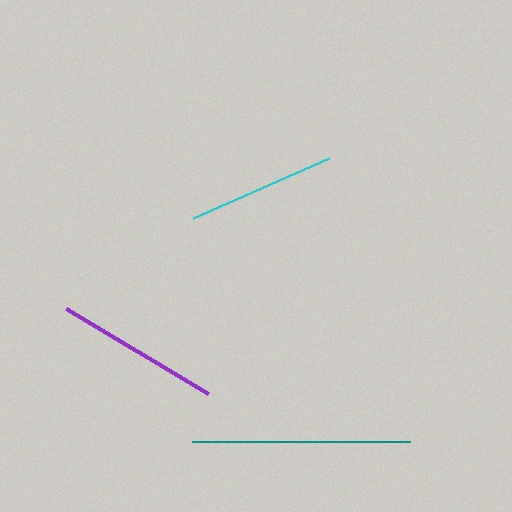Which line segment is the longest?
The teal line is the longest at approximately 218 pixels.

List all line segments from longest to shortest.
From longest to shortest: teal, purple, cyan.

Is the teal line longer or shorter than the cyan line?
The teal line is longer than the cyan line.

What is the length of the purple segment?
The purple segment is approximately 165 pixels long.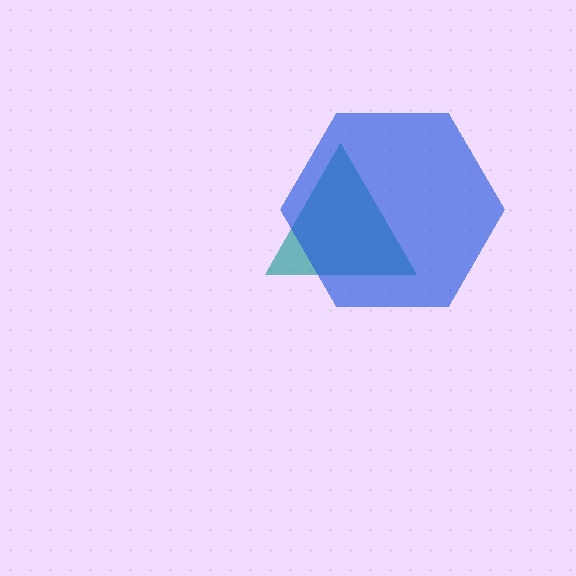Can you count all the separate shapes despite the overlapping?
Yes, there are 2 separate shapes.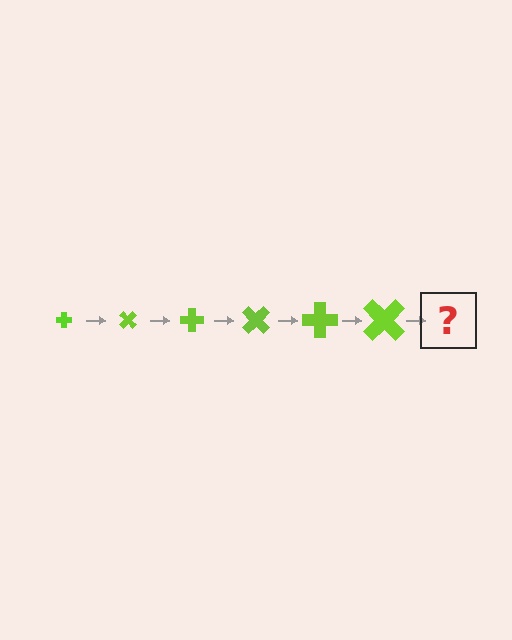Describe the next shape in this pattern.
It should be a cross, larger than the previous one and rotated 270 degrees from the start.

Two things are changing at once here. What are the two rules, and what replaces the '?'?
The two rules are that the cross grows larger each step and it rotates 45 degrees each step. The '?' should be a cross, larger than the previous one and rotated 270 degrees from the start.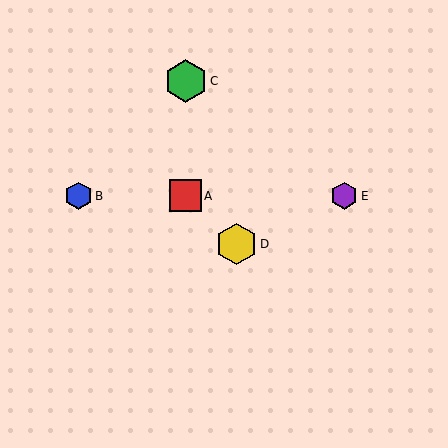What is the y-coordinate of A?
Object A is at y≈196.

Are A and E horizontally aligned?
Yes, both are at y≈196.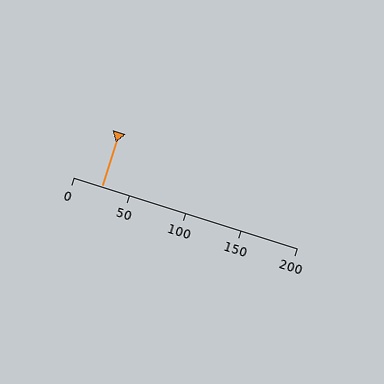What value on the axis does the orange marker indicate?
The marker indicates approximately 25.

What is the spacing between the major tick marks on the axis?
The major ticks are spaced 50 apart.